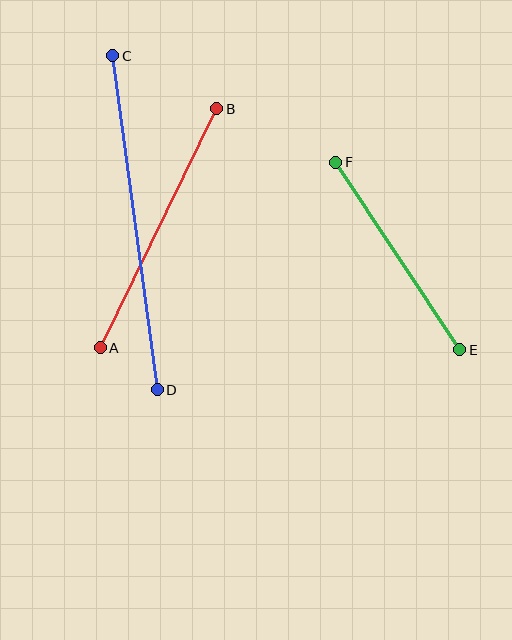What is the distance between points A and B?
The distance is approximately 266 pixels.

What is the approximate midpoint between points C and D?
The midpoint is at approximately (135, 223) pixels.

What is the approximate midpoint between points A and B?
The midpoint is at approximately (159, 228) pixels.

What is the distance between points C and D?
The distance is approximately 337 pixels.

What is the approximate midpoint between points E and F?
The midpoint is at approximately (398, 256) pixels.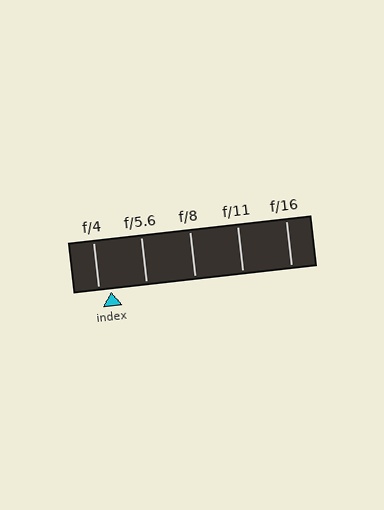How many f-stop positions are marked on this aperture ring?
There are 5 f-stop positions marked.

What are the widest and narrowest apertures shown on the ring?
The widest aperture shown is f/4 and the narrowest is f/16.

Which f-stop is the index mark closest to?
The index mark is closest to f/4.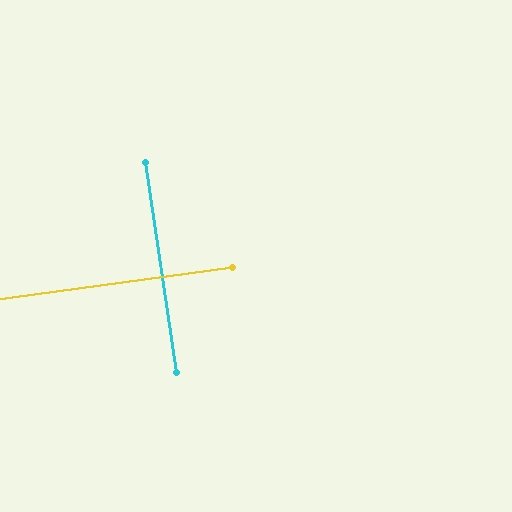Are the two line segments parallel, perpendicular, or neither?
Perpendicular — they meet at approximately 89°.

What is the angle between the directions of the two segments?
Approximately 89 degrees.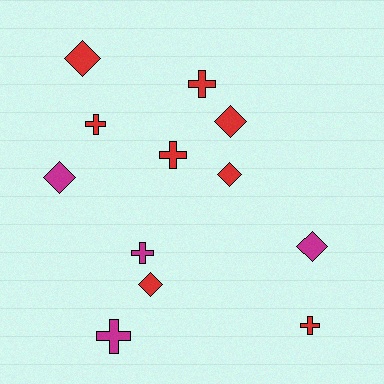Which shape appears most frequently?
Cross, with 6 objects.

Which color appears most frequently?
Red, with 8 objects.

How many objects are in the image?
There are 12 objects.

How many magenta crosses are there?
There are 2 magenta crosses.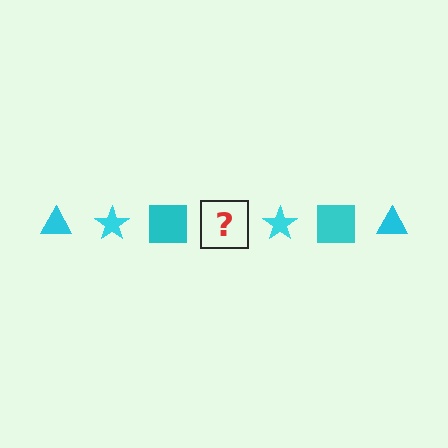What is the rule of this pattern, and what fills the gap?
The rule is that the pattern cycles through triangle, star, square shapes in cyan. The gap should be filled with a cyan triangle.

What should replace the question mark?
The question mark should be replaced with a cyan triangle.